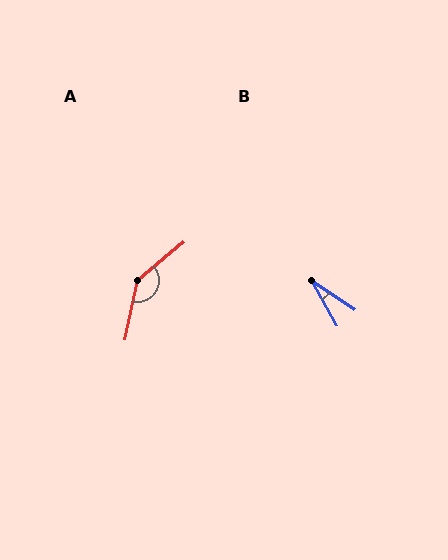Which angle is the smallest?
B, at approximately 26 degrees.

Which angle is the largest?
A, at approximately 142 degrees.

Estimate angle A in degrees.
Approximately 142 degrees.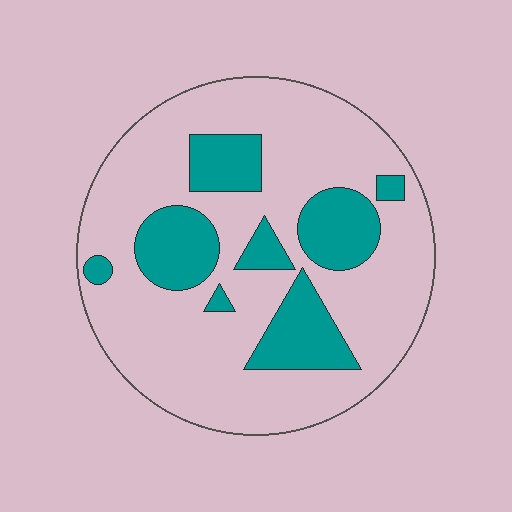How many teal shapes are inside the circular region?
8.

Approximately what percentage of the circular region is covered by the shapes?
Approximately 25%.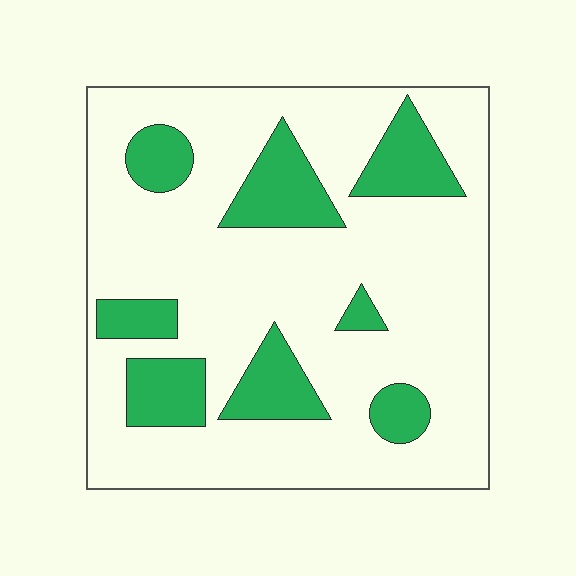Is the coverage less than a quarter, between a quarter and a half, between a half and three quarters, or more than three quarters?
Less than a quarter.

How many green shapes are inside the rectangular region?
8.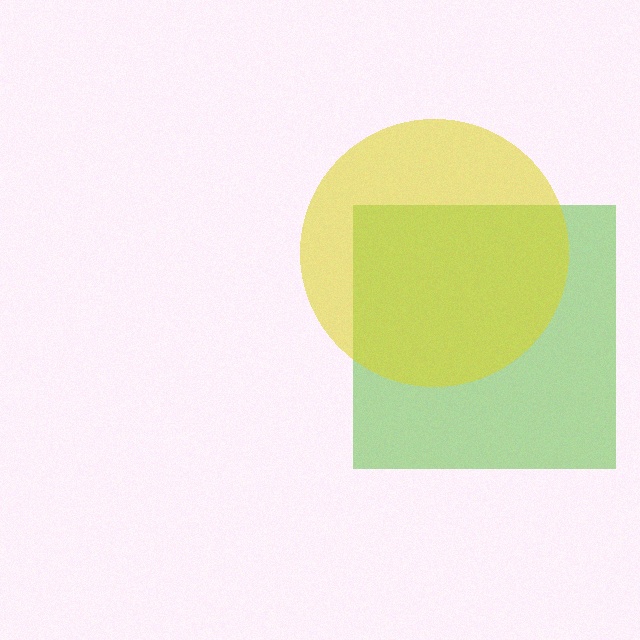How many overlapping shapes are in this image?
There are 2 overlapping shapes in the image.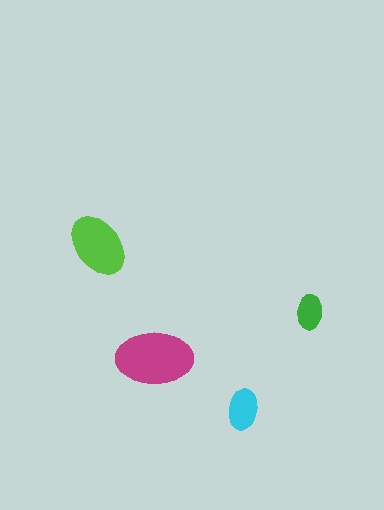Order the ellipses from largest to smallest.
the magenta one, the lime one, the cyan one, the green one.